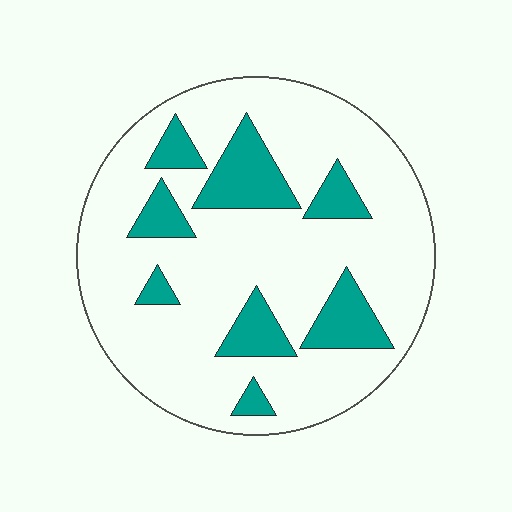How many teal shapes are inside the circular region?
8.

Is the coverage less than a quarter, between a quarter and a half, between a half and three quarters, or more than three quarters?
Less than a quarter.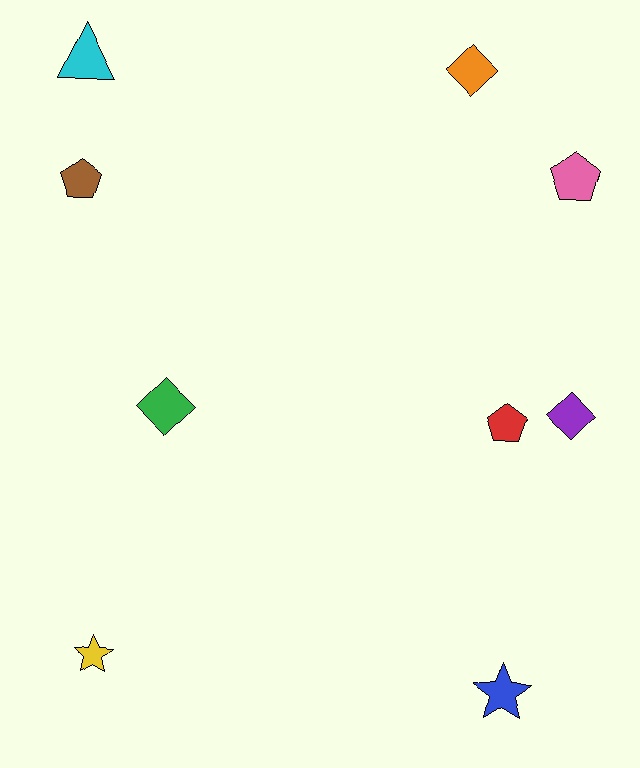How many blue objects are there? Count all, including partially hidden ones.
There is 1 blue object.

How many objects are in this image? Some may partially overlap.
There are 9 objects.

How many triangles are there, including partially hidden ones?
There is 1 triangle.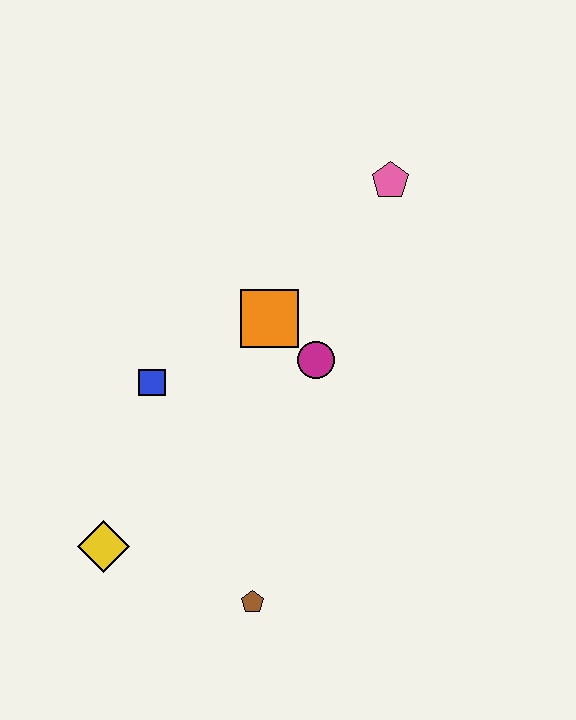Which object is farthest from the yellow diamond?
The pink pentagon is farthest from the yellow diamond.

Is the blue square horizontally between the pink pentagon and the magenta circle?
No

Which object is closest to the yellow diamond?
The brown pentagon is closest to the yellow diamond.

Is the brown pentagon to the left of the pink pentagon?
Yes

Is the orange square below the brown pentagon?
No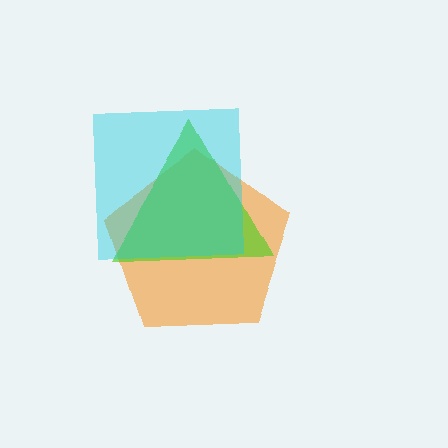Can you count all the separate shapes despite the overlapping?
Yes, there are 3 separate shapes.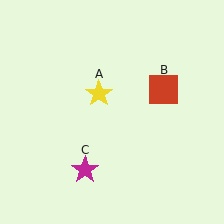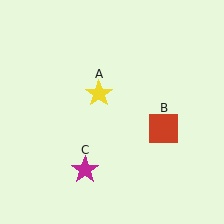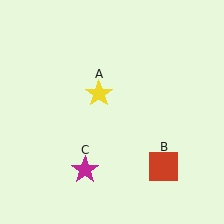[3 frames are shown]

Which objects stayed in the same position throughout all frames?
Yellow star (object A) and magenta star (object C) remained stationary.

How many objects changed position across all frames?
1 object changed position: red square (object B).